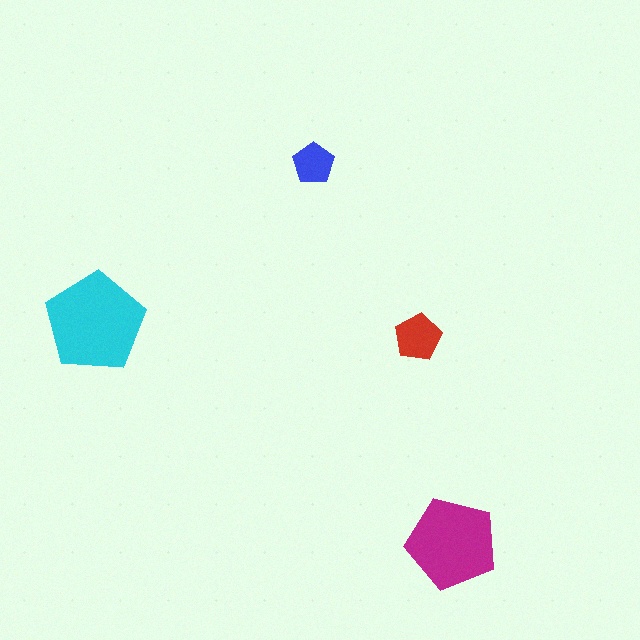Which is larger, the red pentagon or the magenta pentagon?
The magenta one.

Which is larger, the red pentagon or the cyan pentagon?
The cyan one.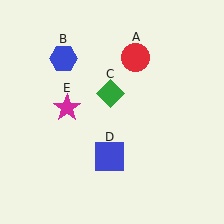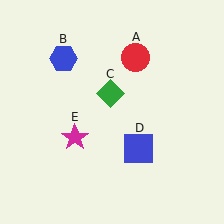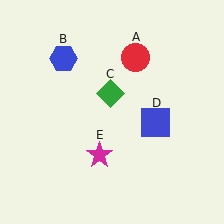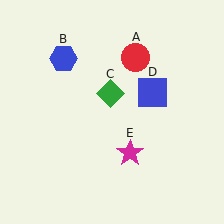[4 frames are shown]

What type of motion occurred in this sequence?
The blue square (object D), magenta star (object E) rotated counterclockwise around the center of the scene.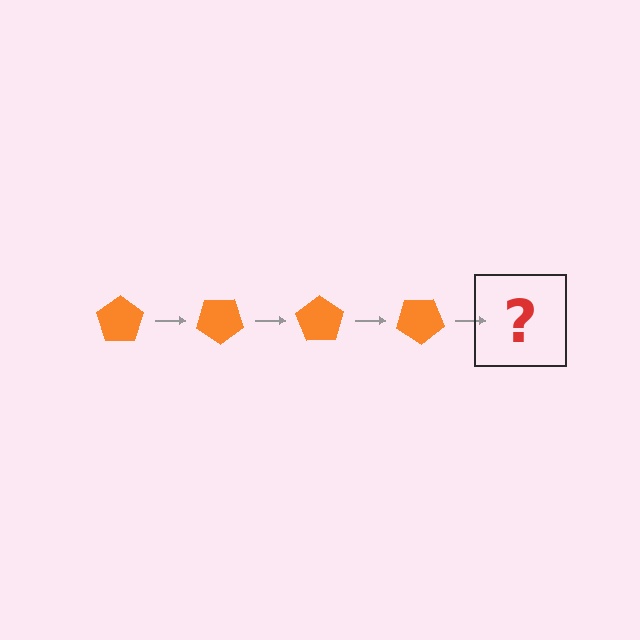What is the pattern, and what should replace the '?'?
The pattern is that the pentagon rotates 35 degrees each step. The '?' should be an orange pentagon rotated 140 degrees.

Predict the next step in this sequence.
The next step is an orange pentagon rotated 140 degrees.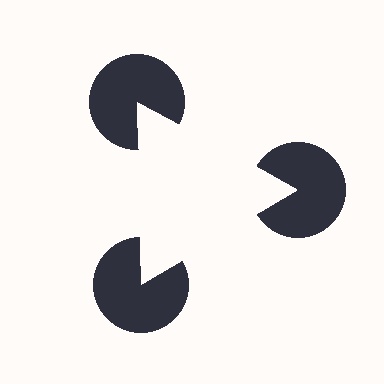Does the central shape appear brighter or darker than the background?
It typically appears slightly brighter than the background, even though no actual brightness change is drawn.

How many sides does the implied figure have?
3 sides.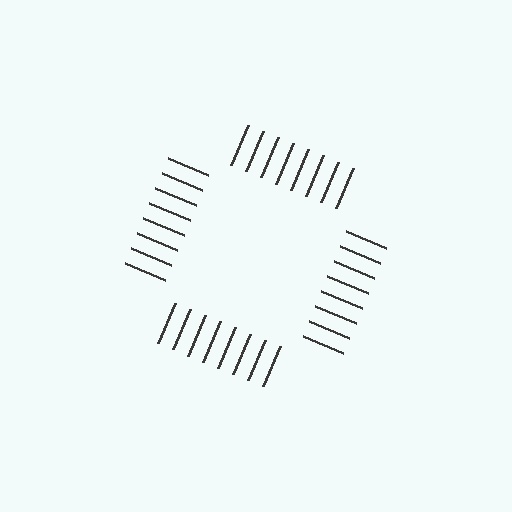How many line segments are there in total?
32 — 8 along each of the 4 edges.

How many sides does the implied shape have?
4 sides — the line-ends trace a square.